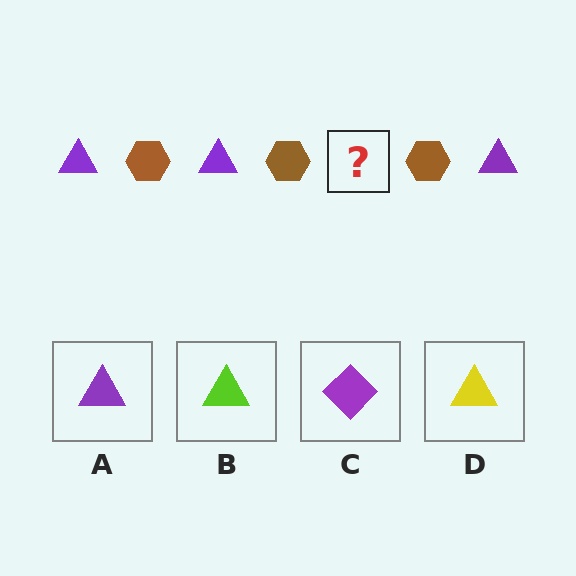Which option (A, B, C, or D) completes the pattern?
A.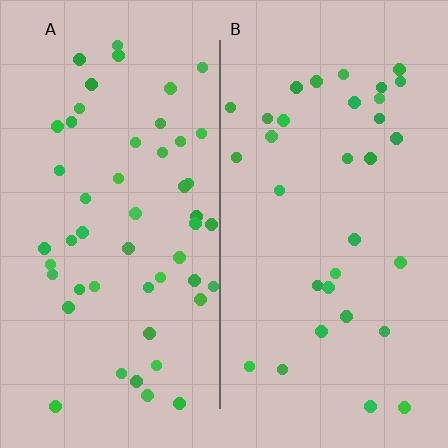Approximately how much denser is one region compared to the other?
Approximately 1.6× — region A over region B.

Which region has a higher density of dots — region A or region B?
A (the left).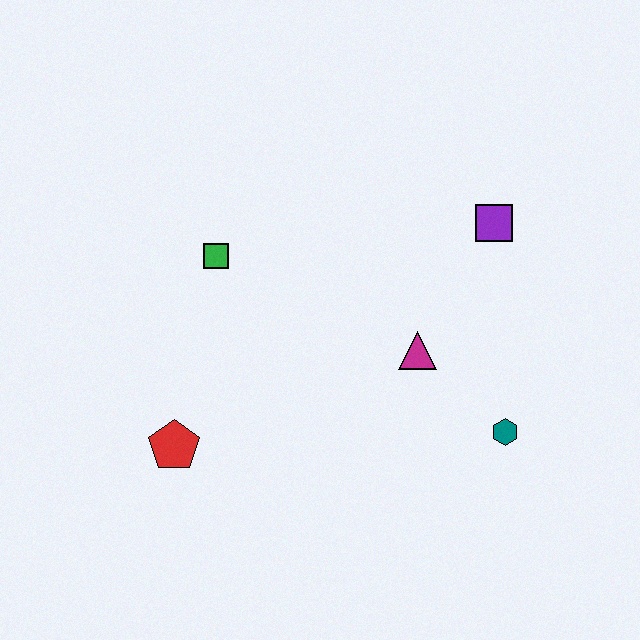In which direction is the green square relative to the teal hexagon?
The green square is to the left of the teal hexagon.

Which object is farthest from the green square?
The teal hexagon is farthest from the green square.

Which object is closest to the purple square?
The magenta triangle is closest to the purple square.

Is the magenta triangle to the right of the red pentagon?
Yes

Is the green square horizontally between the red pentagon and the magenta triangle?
Yes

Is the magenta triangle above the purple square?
No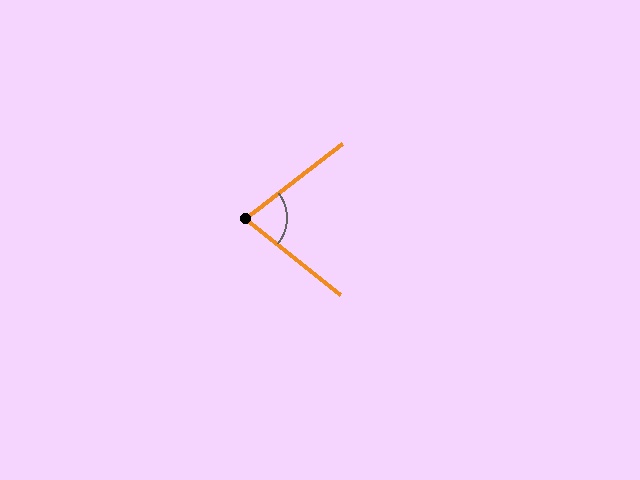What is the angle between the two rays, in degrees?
Approximately 76 degrees.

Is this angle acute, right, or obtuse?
It is acute.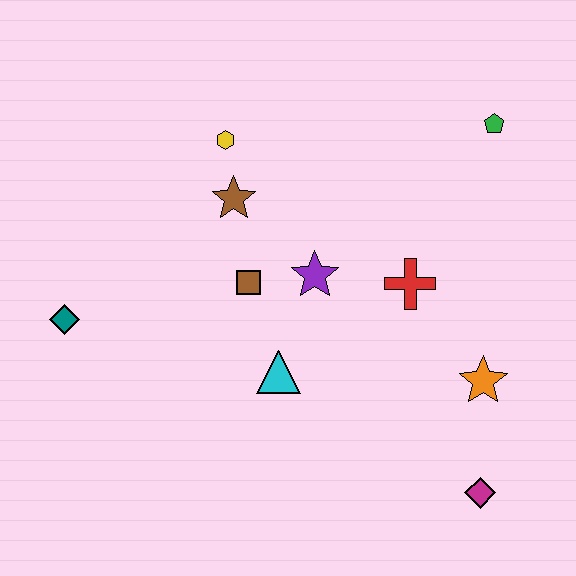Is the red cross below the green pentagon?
Yes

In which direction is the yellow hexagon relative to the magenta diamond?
The yellow hexagon is above the magenta diamond.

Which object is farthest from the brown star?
The magenta diamond is farthest from the brown star.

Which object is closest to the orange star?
The magenta diamond is closest to the orange star.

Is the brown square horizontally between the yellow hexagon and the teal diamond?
No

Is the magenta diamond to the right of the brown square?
Yes